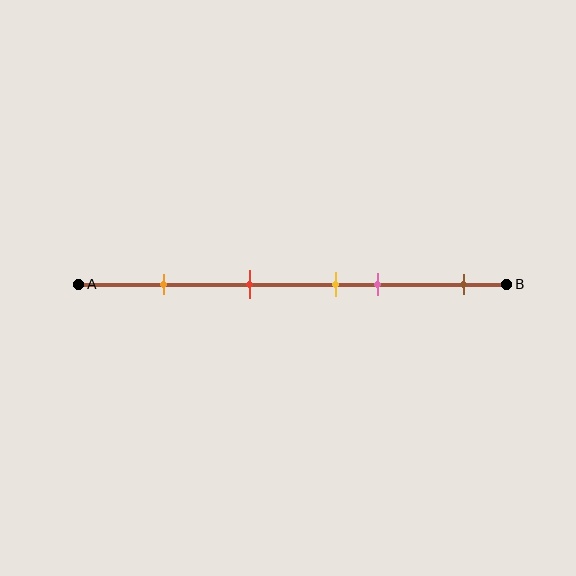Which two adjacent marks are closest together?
The yellow and pink marks are the closest adjacent pair.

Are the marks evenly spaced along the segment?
No, the marks are not evenly spaced.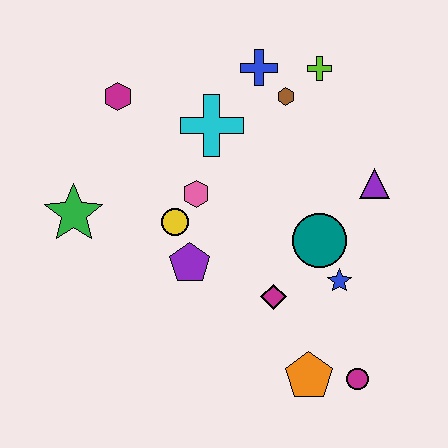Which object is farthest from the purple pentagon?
The lime cross is farthest from the purple pentagon.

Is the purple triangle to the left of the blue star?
No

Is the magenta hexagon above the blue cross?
No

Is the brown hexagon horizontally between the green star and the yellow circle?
No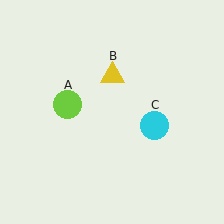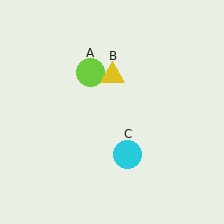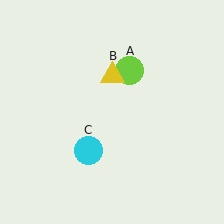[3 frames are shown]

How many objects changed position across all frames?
2 objects changed position: lime circle (object A), cyan circle (object C).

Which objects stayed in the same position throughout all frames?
Yellow triangle (object B) remained stationary.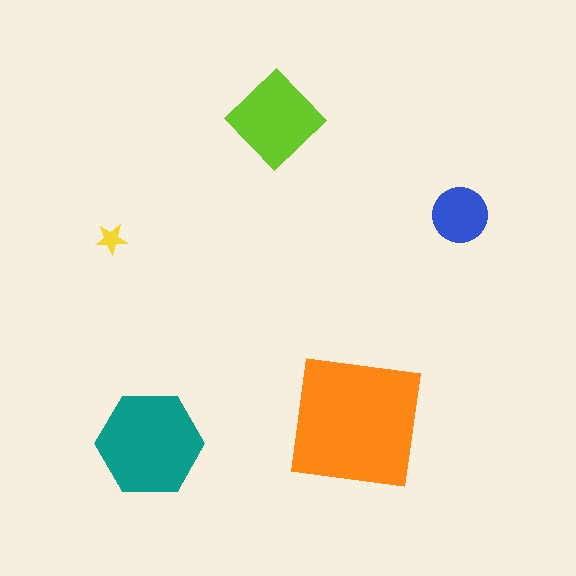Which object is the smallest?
The yellow star.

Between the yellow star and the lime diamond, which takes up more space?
The lime diamond.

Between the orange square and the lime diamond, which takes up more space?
The orange square.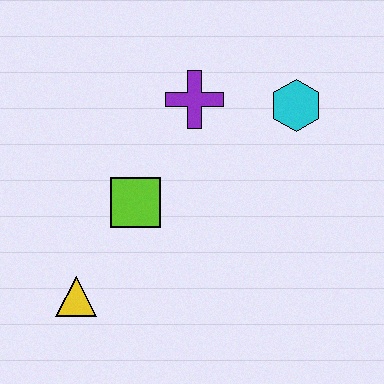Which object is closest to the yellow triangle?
The lime square is closest to the yellow triangle.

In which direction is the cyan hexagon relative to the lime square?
The cyan hexagon is to the right of the lime square.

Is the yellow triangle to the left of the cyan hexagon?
Yes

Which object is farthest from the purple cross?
The yellow triangle is farthest from the purple cross.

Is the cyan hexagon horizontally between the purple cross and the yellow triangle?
No